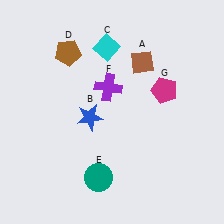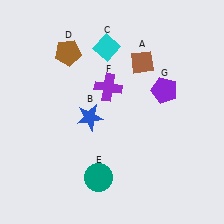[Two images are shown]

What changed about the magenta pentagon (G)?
In Image 1, G is magenta. In Image 2, it changed to purple.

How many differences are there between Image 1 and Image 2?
There is 1 difference between the two images.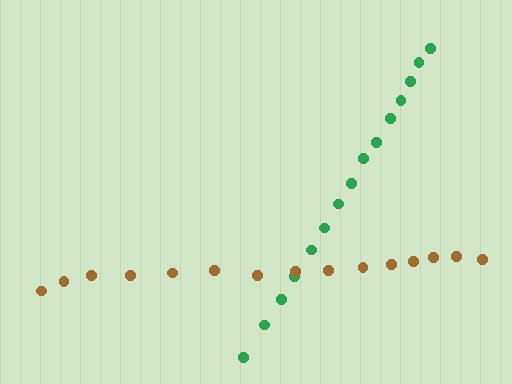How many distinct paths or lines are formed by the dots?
There are 2 distinct paths.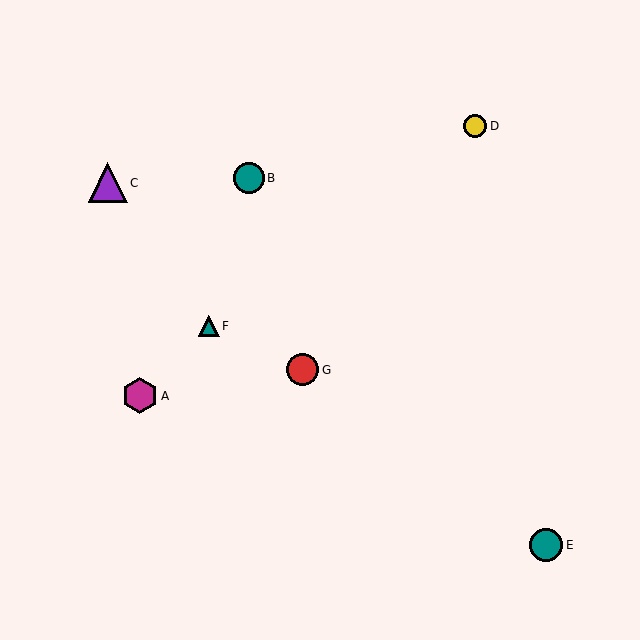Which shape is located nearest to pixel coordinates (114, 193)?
The purple triangle (labeled C) at (108, 183) is nearest to that location.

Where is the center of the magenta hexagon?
The center of the magenta hexagon is at (140, 396).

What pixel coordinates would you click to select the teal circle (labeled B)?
Click at (249, 178) to select the teal circle B.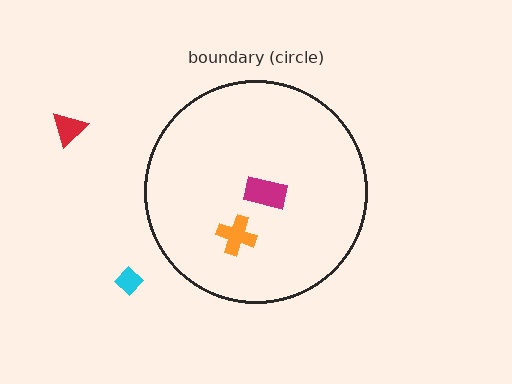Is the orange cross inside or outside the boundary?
Inside.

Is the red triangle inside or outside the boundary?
Outside.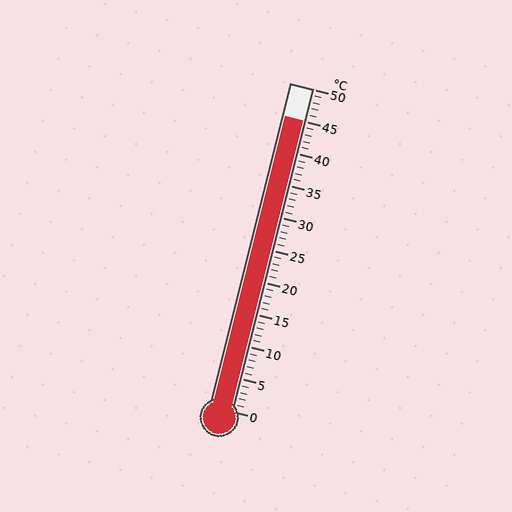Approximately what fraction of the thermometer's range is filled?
The thermometer is filled to approximately 90% of its range.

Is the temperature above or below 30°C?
The temperature is above 30°C.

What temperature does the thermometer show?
The thermometer shows approximately 45°C.